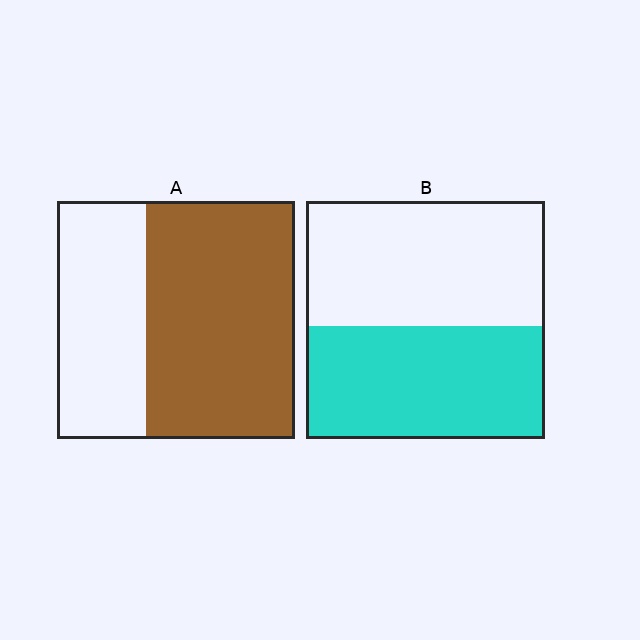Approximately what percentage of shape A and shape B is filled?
A is approximately 65% and B is approximately 45%.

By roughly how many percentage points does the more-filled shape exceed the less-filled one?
By roughly 15 percentage points (A over B).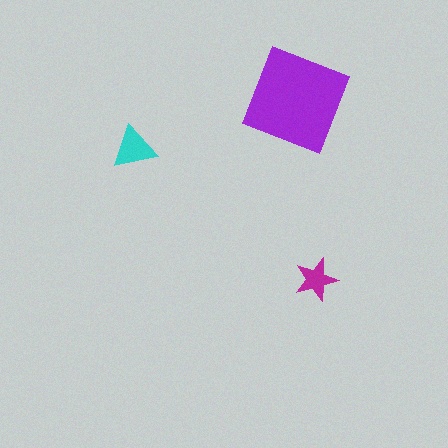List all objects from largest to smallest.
The purple diamond, the cyan triangle, the magenta star.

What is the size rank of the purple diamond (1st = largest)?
1st.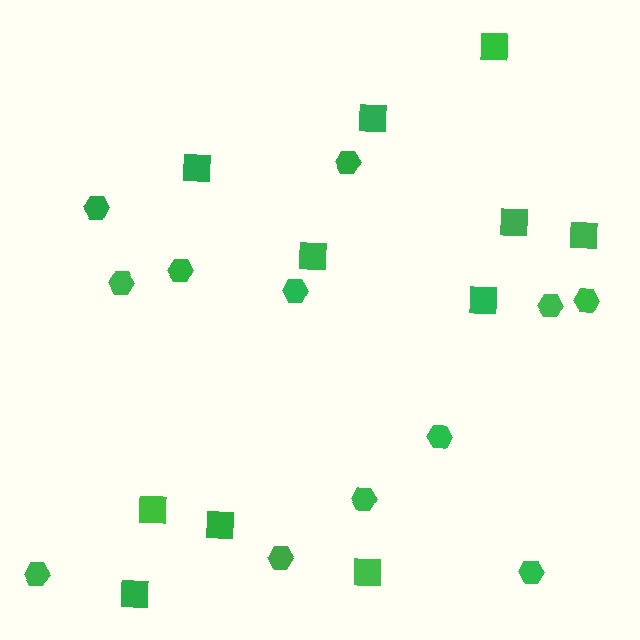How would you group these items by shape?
There are 2 groups: one group of hexagons (12) and one group of squares (11).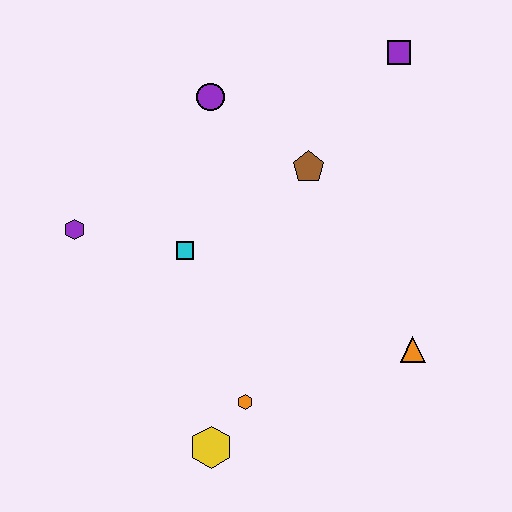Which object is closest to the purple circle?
The brown pentagon is closest to the purple circle.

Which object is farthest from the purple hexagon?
The purple square is farthest from the purple hexagon.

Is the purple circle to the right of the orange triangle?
No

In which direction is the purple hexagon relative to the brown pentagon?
The purple hexagon is to the left of the brown pentagon.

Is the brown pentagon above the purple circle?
No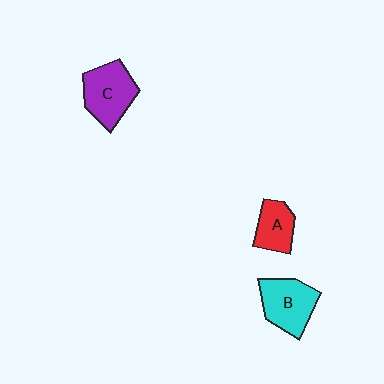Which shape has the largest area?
Shape C (purple).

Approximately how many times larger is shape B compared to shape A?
Approximately 1.5 times.